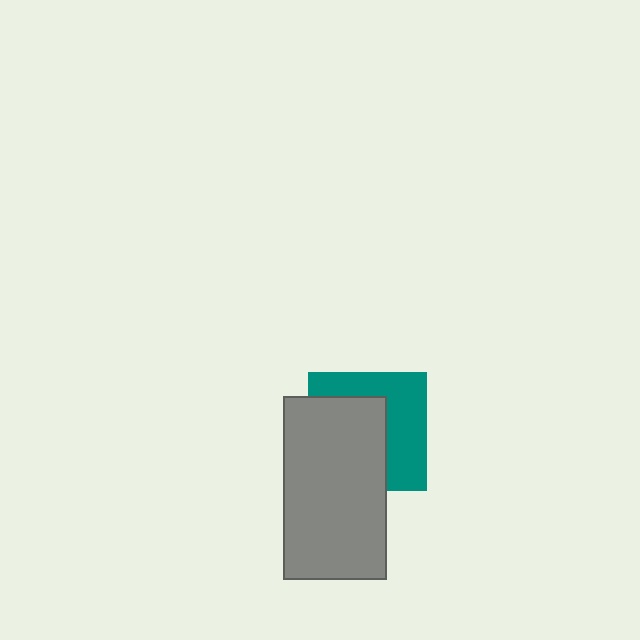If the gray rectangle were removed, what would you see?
You would see the complete teal square.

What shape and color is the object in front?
The object in front is a gray rectangle.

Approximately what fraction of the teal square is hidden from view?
Roughly 53% of the teal square is hidden behind the gray rectangle.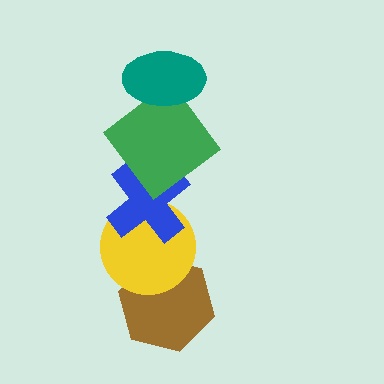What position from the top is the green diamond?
The green diamond is 2nd from the top.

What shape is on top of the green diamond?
The teal ellipse is on top of the green diamond.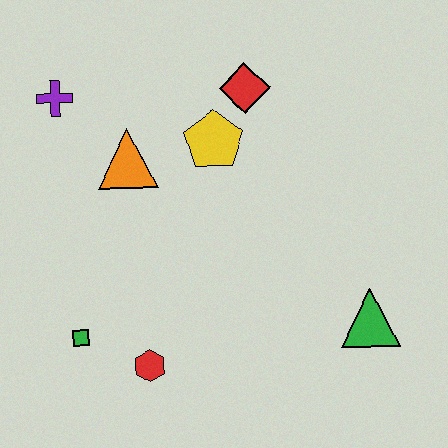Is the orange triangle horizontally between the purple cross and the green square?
No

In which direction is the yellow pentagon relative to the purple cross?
The yellow pentagon is to the right of the purple cross.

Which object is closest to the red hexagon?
The green square is closest to the red hexagon.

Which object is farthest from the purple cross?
The green triangle is farthest from the purple cross.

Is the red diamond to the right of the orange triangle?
Yes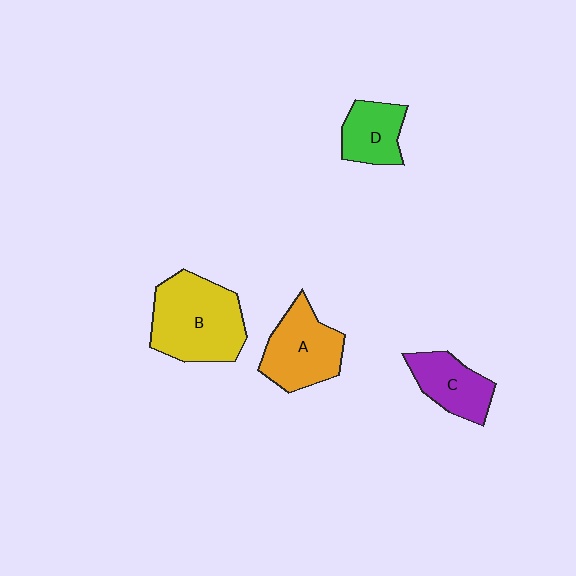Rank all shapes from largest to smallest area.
From largest to smallest: B (yellow), A (orange), C (purple), D (green).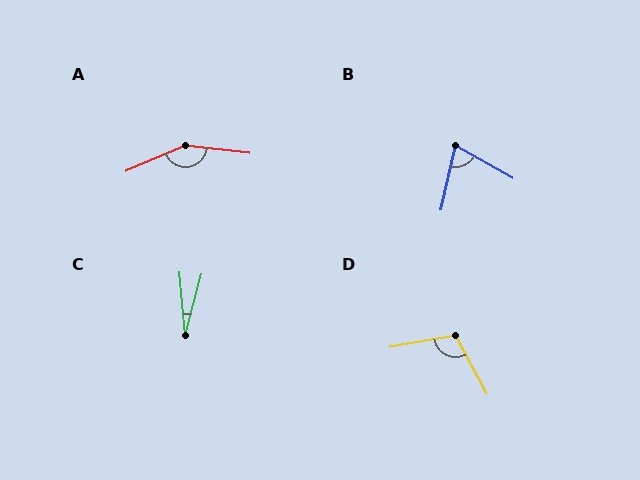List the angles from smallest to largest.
C (20°), B (73°), D (108°), A (150°).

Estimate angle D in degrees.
Approximately 108 degrees.